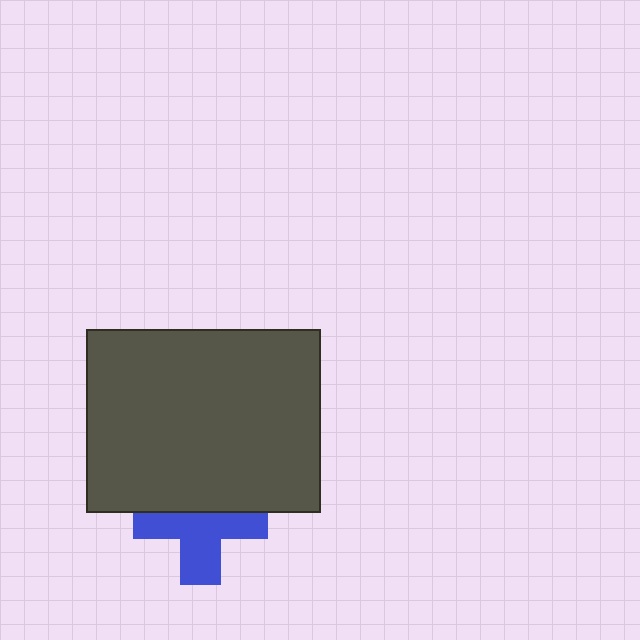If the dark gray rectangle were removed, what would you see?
You would see the complete blue cross.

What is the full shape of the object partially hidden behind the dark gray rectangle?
The partially hidden object is a blue cross.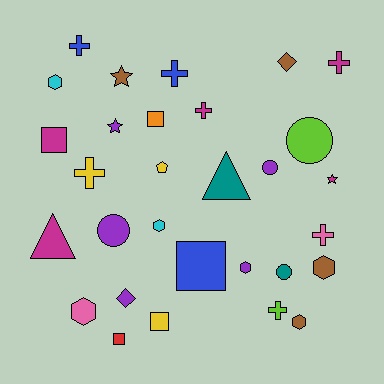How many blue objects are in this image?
There are 3 blue objects.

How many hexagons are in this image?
There are 6 hexagons.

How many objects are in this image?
There are 30 objects.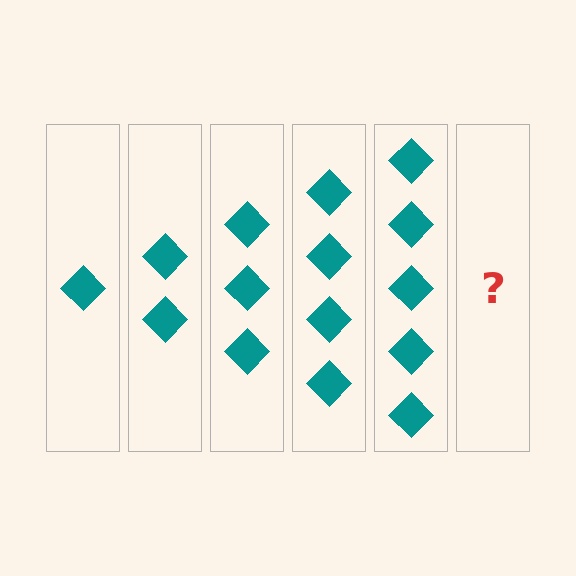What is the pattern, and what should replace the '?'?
The pattern is that each step adds one more diamond. The '?' should be 6 diamonds.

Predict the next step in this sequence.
The next step is 6 diamonds.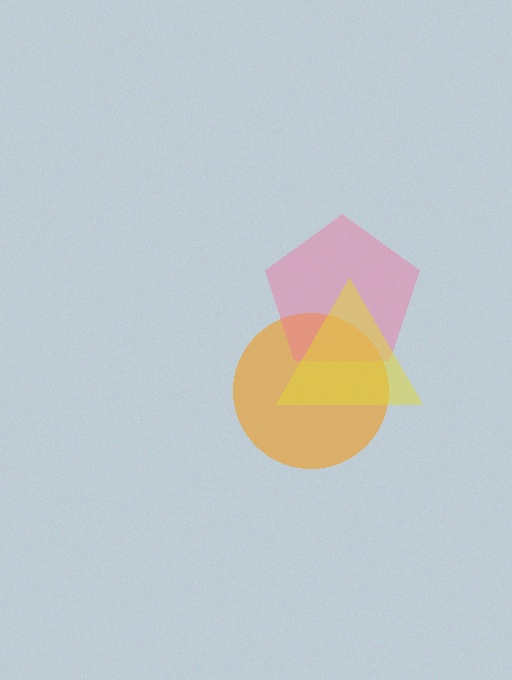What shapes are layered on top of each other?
The layered shapes are: an orange circle, a pink pentagon, a yellow triangle.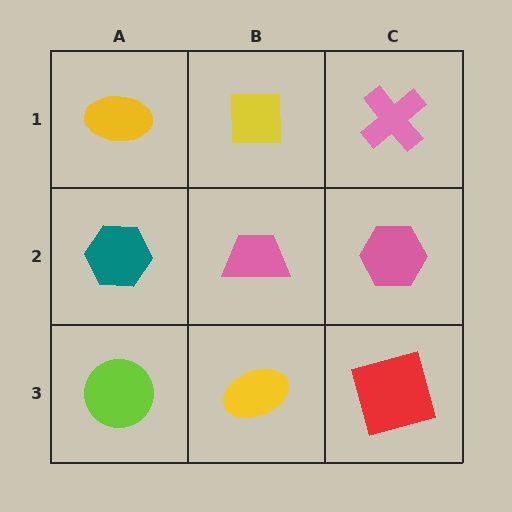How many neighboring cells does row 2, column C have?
3.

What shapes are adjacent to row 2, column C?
A pink cross (row 1, column C), a red square (row 3, column C), a pink trapezoid (row 2, column B).